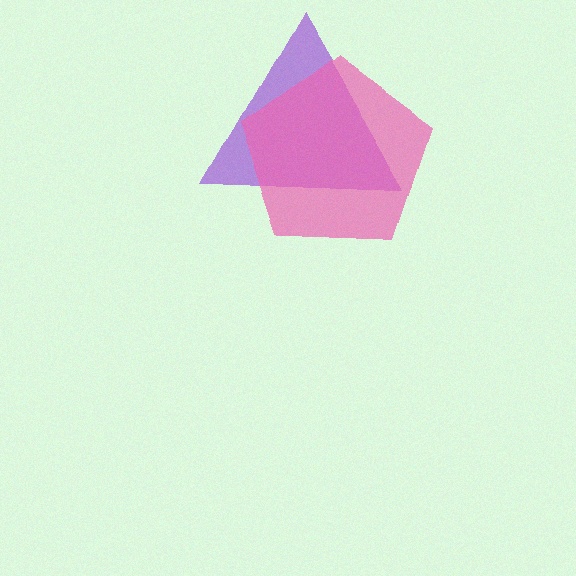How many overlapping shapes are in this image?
There are 2 overlapping shapes in the image.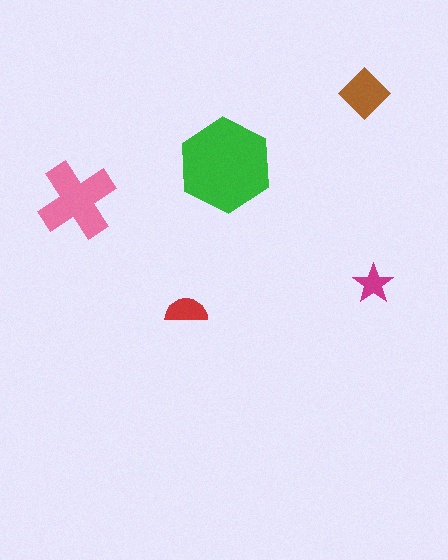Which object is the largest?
The green hexagon.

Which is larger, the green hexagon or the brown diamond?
The green hexagon.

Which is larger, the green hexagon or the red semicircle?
The green hexagon.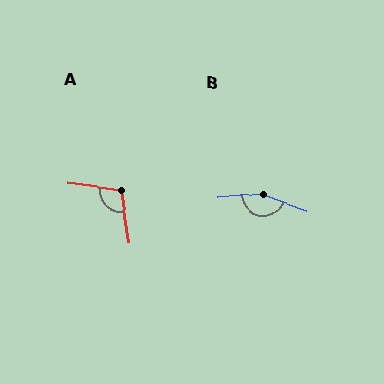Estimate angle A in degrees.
Approximately 106 degrees.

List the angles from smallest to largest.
A (106°), B (155°).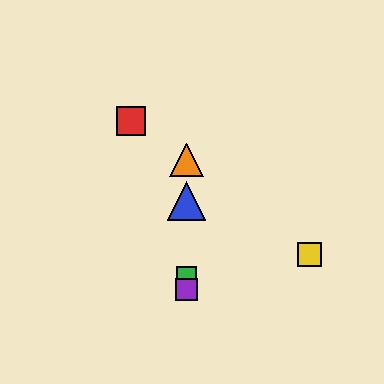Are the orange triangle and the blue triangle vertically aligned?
Yes, both are at x≈186.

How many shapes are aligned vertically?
4 shapes (the blue triangle, the green square, the purple square, the orange triangle) are aligned vertically.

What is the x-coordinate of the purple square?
The purple square is at x≈186.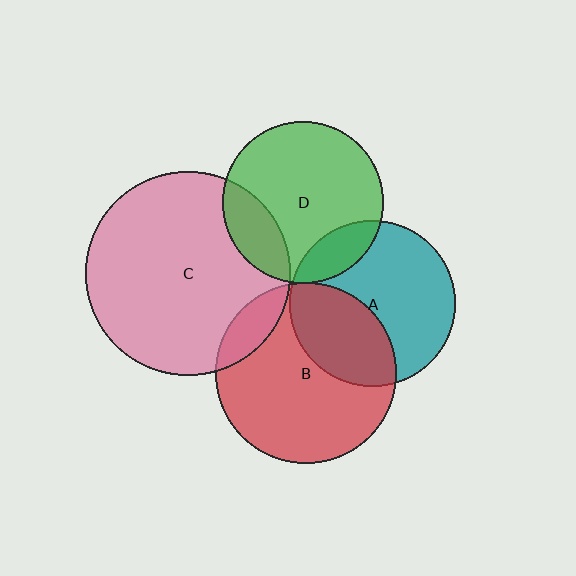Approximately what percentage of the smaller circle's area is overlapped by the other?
Approximately 10%.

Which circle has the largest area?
Circle C (pink).